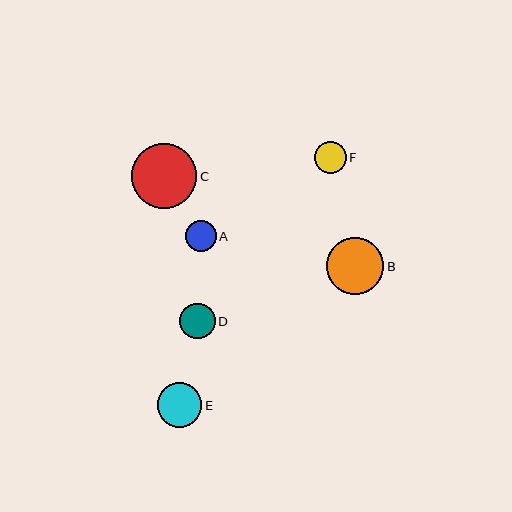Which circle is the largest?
Circle C is the largest with a size of approximately 65 pixels.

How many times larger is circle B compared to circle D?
Circle B is approximately 1.6 times the size of circle D.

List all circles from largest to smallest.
From largest to smallest: C, B, E, D, F, A.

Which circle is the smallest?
Circle A is the smallest with a size of approximately 31 pixels.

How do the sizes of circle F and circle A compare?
Circle F and circle A are approximately the same size.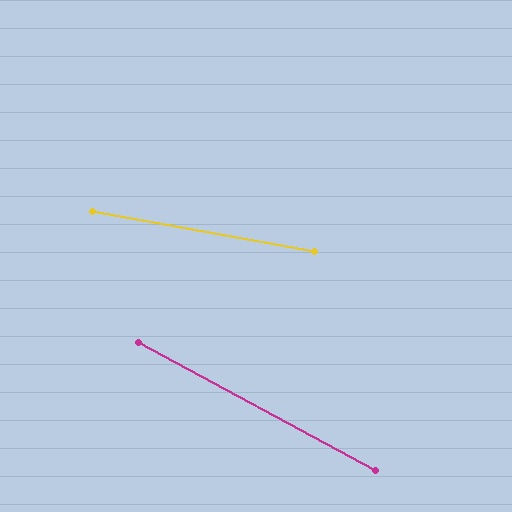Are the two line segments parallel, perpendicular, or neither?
Neither parallel nor perpendicular — they differ by about 18°.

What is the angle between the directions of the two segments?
Approximately 18 degrees.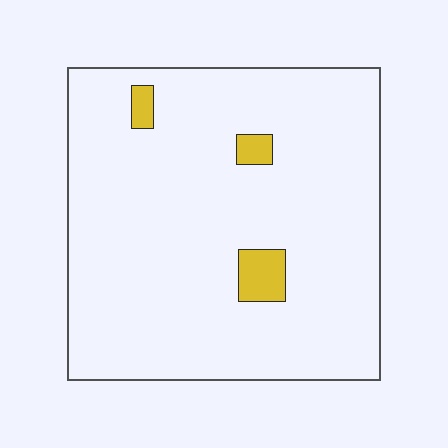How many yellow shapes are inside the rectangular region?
3.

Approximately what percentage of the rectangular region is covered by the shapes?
Approximately 5%.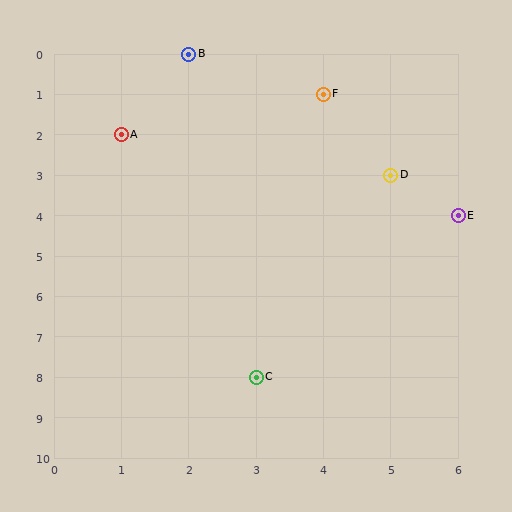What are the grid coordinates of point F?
Point F is at grid coordinates (4, 1).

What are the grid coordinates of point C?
Point C is at grid coordinates (3, 8).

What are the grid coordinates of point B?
Point B is at grid coordinates (2, 0).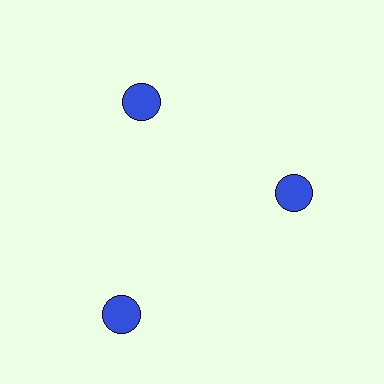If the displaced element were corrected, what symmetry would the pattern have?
It would have 3-fold rotational symmetry — the pattern would map onto itself every 120 degrees.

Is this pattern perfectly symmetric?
No. The 3 blue circles are arranged in a ring, but one element near the 7 o'clock position is pushed outward from the center, breaking the 3-fold rotational symmetry.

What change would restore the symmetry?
The symmetry would be restored by moving it inward, back onto the ring so that all 3 circles sit at equal angles and equal distance from the center.